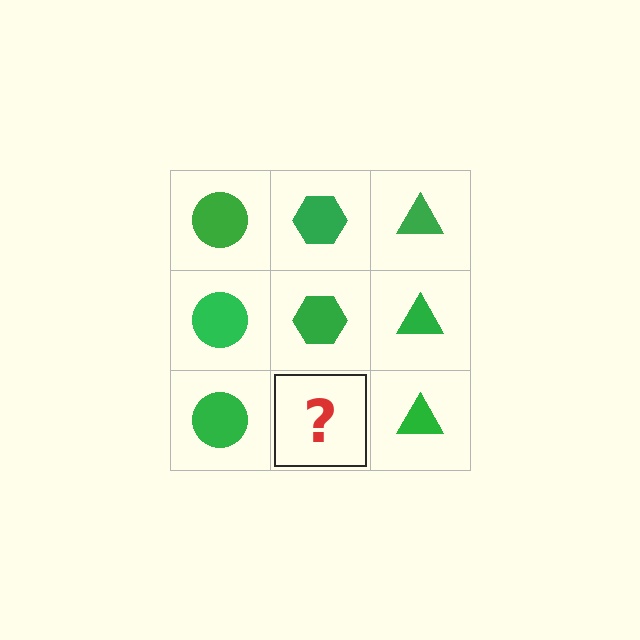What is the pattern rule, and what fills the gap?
The rule is that each column has a consistent shape. The gap should be filled with a green hexagon.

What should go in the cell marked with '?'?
The missing cell should contain a green hexagon.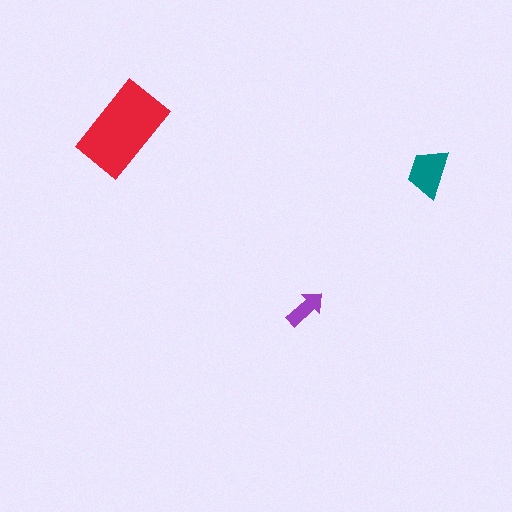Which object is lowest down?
The purple arrow is bottommost.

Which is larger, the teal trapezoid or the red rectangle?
The red rectangle.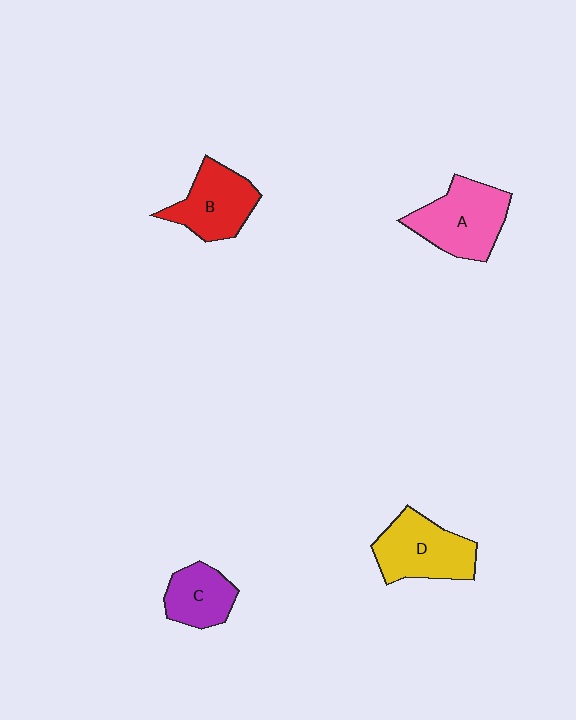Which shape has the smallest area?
Shape C (purple).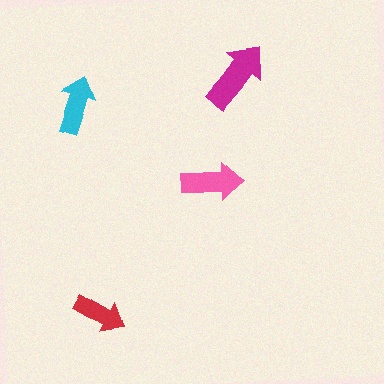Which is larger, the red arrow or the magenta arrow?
The magenta one.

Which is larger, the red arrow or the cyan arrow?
The cyan one.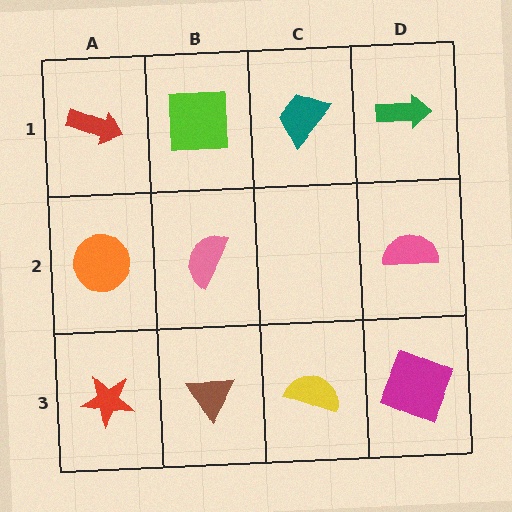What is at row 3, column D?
A magenta square.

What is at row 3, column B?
A brown triangle.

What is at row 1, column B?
A lime square.